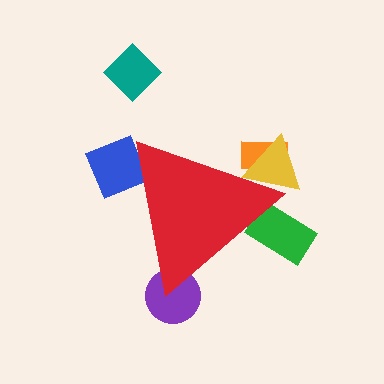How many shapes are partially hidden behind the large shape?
5 shapes are partially hidden.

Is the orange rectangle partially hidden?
Yes, the orange rectangle is partially hidden behind the red triangle.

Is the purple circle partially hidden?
Yes, the purple circle is partially hidden behind the red triangle.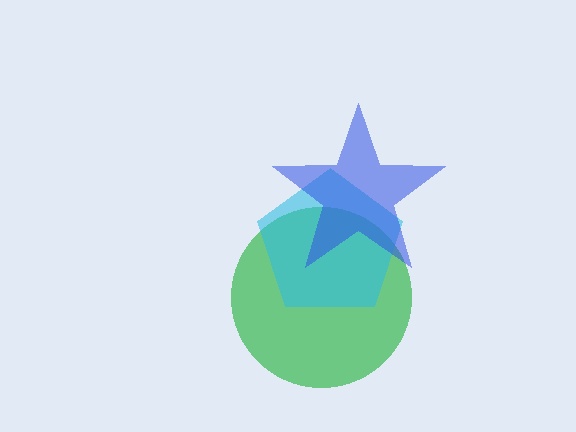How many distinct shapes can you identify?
There are 3 distinct shapes: a green circle, a cyan pentagon, a blue star.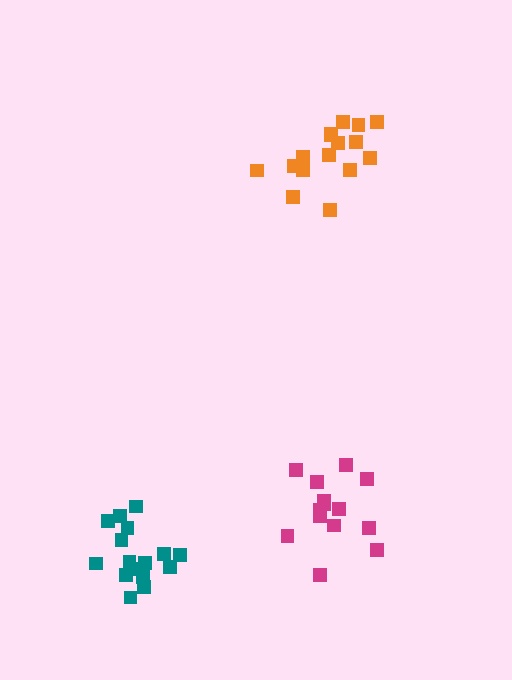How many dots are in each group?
Group 1: 14 dots, Group 2: 16 dots, Group 3: 16 dots (46 total).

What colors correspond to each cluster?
The clusters are colored: magenta, orange, teal.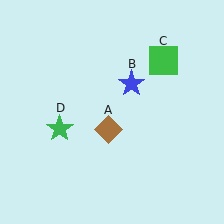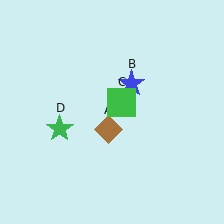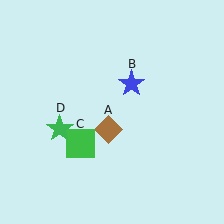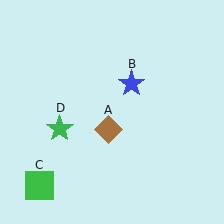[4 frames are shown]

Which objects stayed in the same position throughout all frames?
Brown diamond (object A) and blue star (object B) and green star (object D) remained stationary.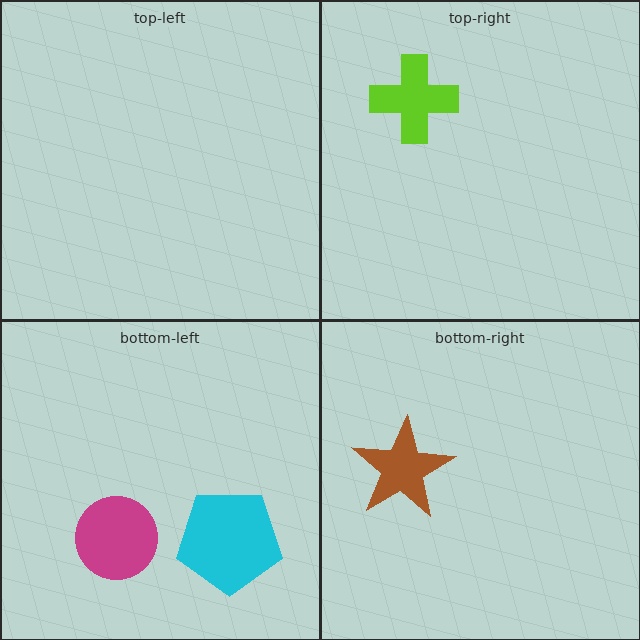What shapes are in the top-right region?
The lime cross.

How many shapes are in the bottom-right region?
1.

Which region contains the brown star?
The bottom-right region.